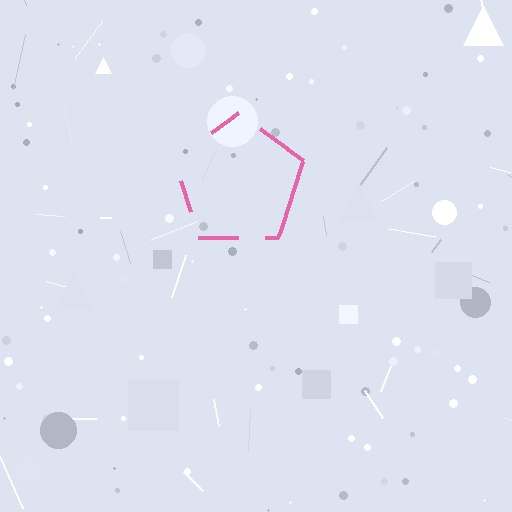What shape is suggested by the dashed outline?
The dashed outline suggests a pentagon.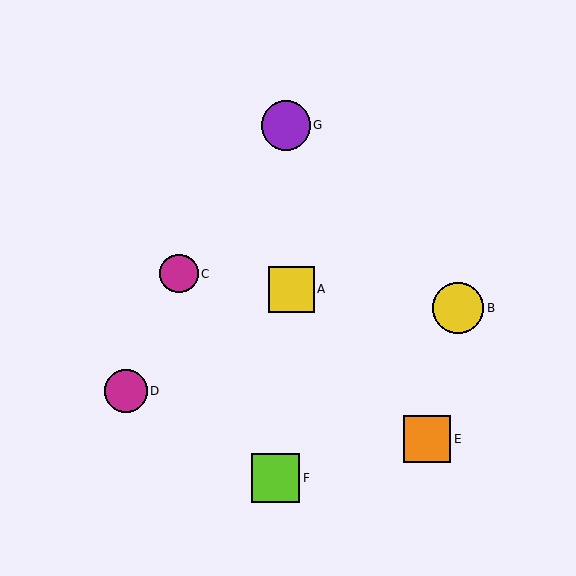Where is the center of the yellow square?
The center of the yellow square is at (292, 289).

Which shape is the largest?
The yellow circle (labeled B) is the largest.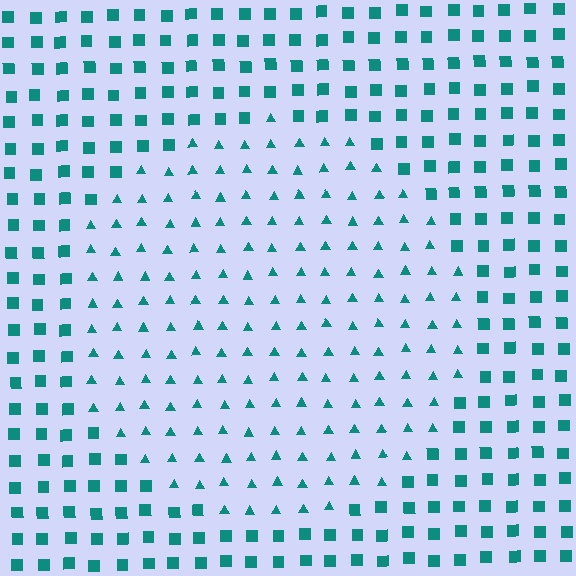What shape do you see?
I see a circle.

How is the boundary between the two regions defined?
The boundary is defined by a change in element shape: triangles inside vs. squares outside. All elements share the same color and spacing.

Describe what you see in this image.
The image is filled with small teal elements arranged in a uniform grid. A circle-shaped region contains triangles, while the surrounding area contains squares. The boundary is defined purely by the change in element shape.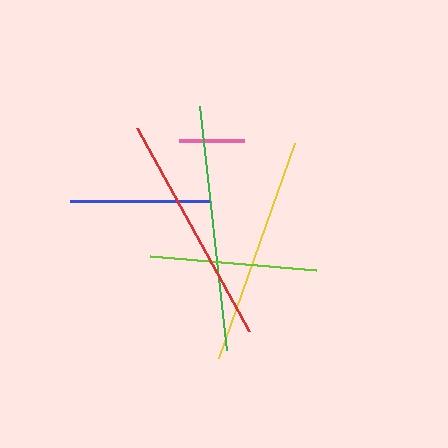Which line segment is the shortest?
The pink line is the shortest at approximately 65 pixels.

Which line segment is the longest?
The green line is the longest at approximately 245 pixels.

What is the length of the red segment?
The red segment is approximately 232 pixels long.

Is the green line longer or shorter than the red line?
The green line is longer than the red line.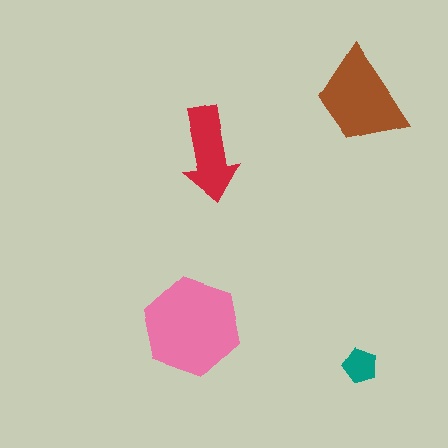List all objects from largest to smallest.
The pink hexagon, the brown trapezoid, the red arrow, the teal pentagon.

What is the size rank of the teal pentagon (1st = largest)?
4th.